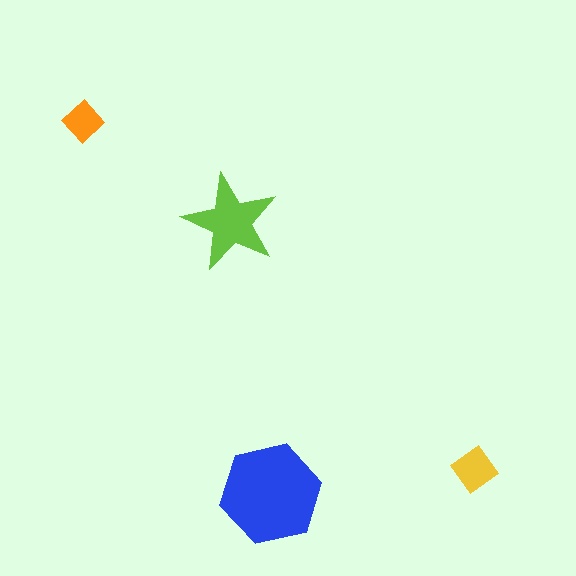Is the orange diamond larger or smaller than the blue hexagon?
Smaller.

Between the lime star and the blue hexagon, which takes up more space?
The blue hexagon.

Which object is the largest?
The blue hexagon.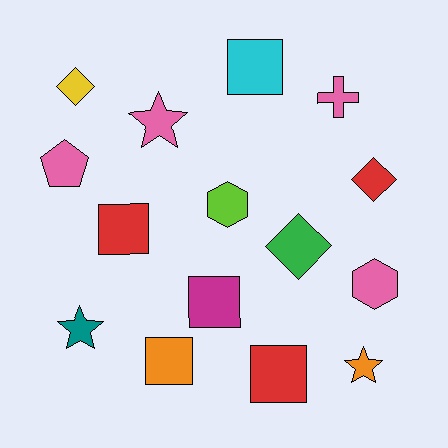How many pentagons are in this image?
There is 1 pentagon.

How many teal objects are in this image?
There is 1 teal object.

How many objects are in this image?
There are 15 objects.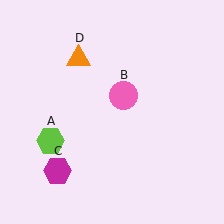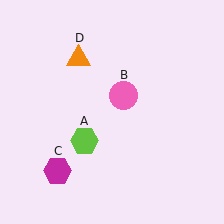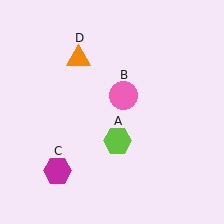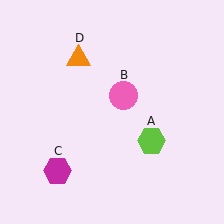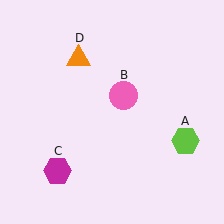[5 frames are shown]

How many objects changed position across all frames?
1 object changed position: lime hexagon (object A).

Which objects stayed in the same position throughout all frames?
Pink circle (object B) and magenta hexagon (object C) and orange triangle (object D) remained stationary.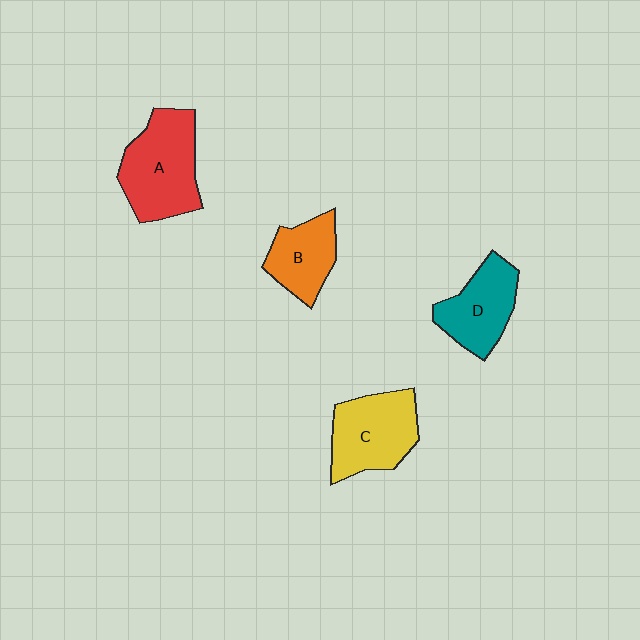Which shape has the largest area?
Shape A (red).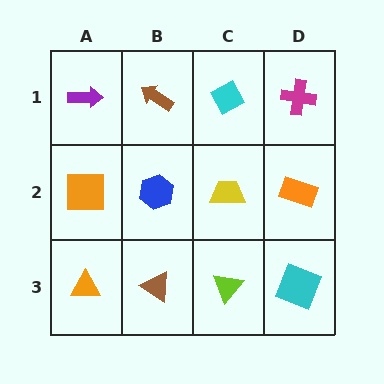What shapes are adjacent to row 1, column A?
An orange square (row 2, column A), a brown arrow (row 1, column B).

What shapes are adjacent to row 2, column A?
A purple arrow (row 1, column A), an orange triangle (row 3, column A), a blue hexagon (row 2, column B).